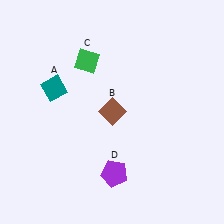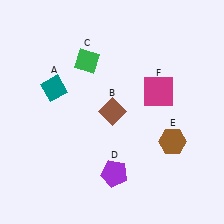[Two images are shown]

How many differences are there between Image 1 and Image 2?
There are 2 differences between the two images.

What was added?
A brown hexagon (E), a magenta square (F) were added in Image 2.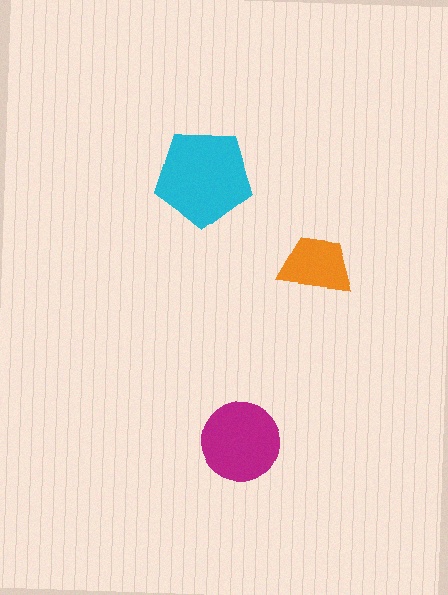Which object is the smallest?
The orange trapezoid.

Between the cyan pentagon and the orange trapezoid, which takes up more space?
The cyan pentagon.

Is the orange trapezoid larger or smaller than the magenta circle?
Smaller.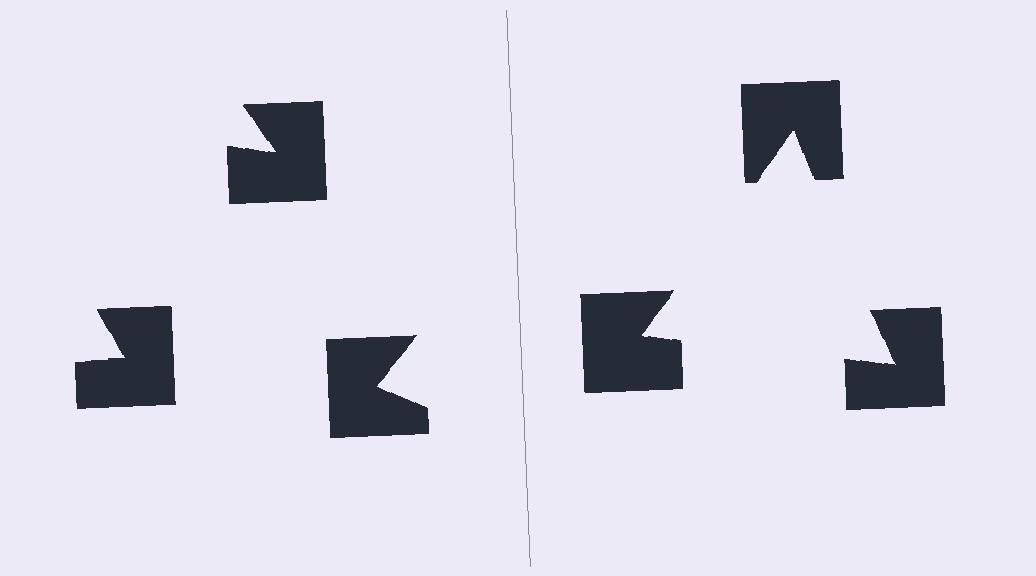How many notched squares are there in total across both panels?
6 — 3 on each side.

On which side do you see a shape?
An illusory triangle appears on the right side. On the left side the wedge cuts are rotated, so no coherent shape forms.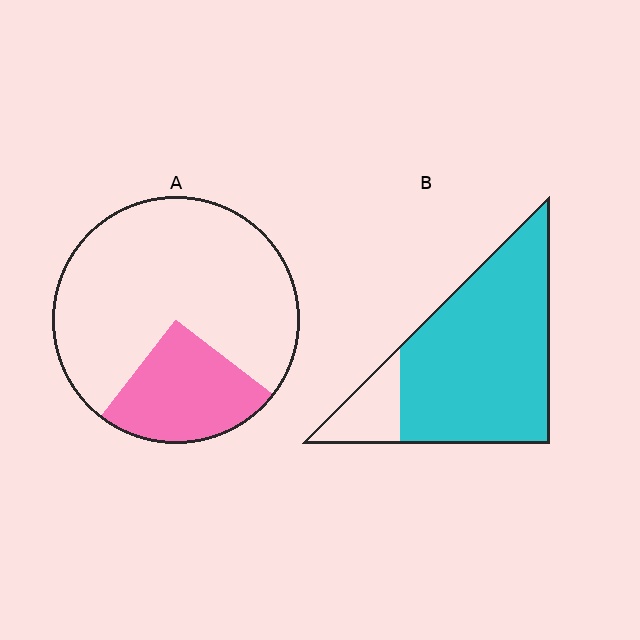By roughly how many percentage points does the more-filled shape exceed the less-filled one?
By roughly 60 percentage points (B over A).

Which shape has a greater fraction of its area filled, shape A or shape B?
Shape B.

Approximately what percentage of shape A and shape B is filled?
A is approximately 25% and B is approximately 85%.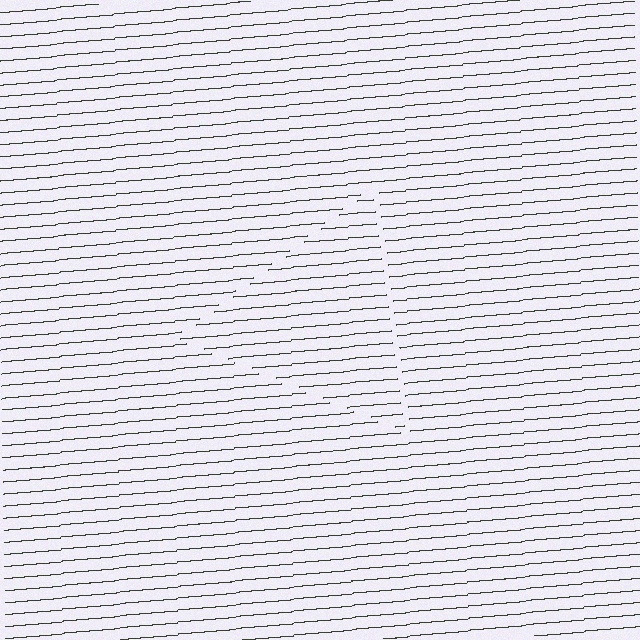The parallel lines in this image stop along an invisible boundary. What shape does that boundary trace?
An illusory triangle. The interior of the shape contains the same grating, shifted by half a period — the contour is defined by the phase discontinuity where line-ends from the inner and outer gratings abut.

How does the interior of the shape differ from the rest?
The interior of the shape contains the same grating, shifted by half a period — the contour is defined by the phase discontinuity where line-ends from the inner and outer gratings abut.